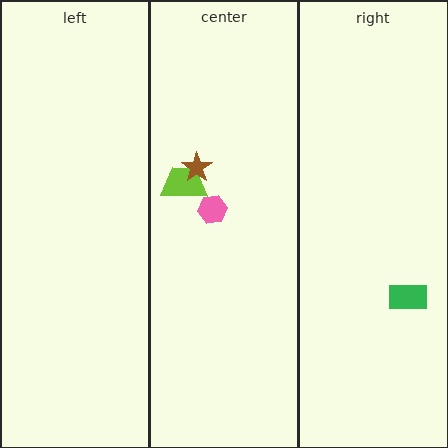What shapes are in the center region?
The lime trapezoid, the pink hexagon, the brown star.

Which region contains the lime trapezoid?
The center region.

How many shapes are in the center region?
3.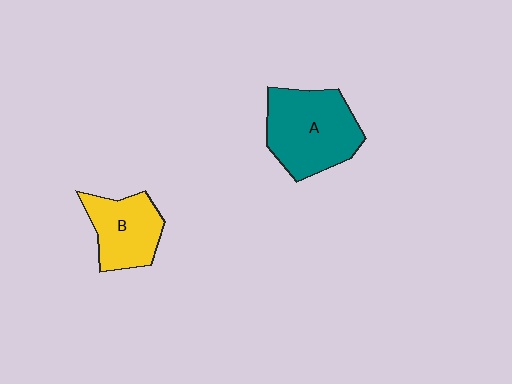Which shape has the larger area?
Shape A (teal).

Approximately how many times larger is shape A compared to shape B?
Approximately 1.5 times.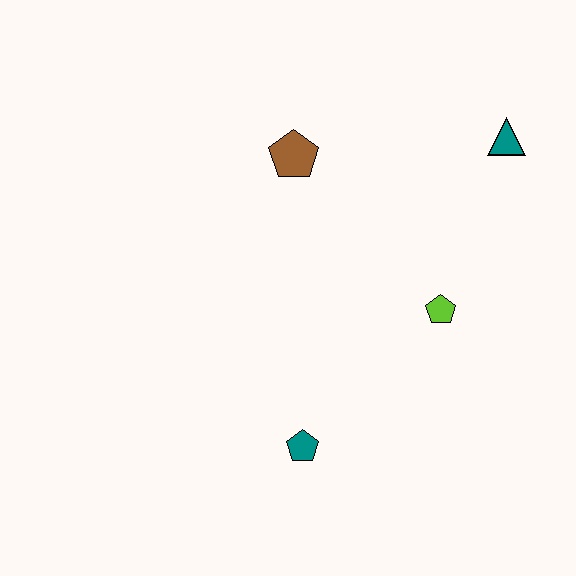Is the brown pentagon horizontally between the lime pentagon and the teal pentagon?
No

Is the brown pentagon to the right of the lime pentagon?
No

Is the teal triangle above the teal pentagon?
Yes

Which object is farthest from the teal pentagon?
The teal triangle is farthest from the teal pentagon.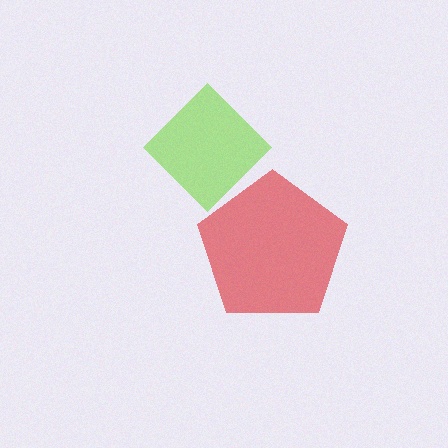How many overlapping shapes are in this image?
There are 2 overlapping shapes in the image.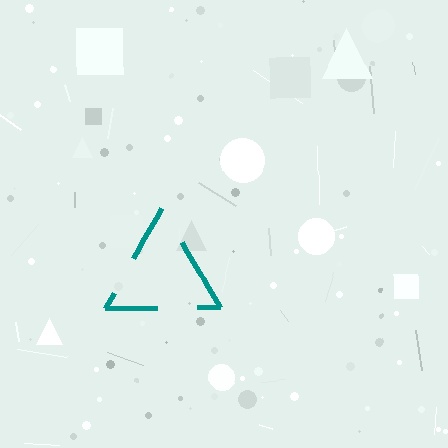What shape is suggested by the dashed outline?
The dashed outline suggests a triangle.